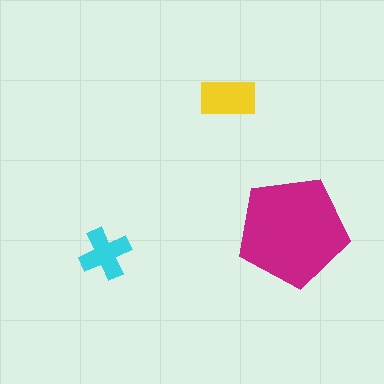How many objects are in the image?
There are 3 objects in the image.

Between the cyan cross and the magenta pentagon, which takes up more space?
The magenta pentagon.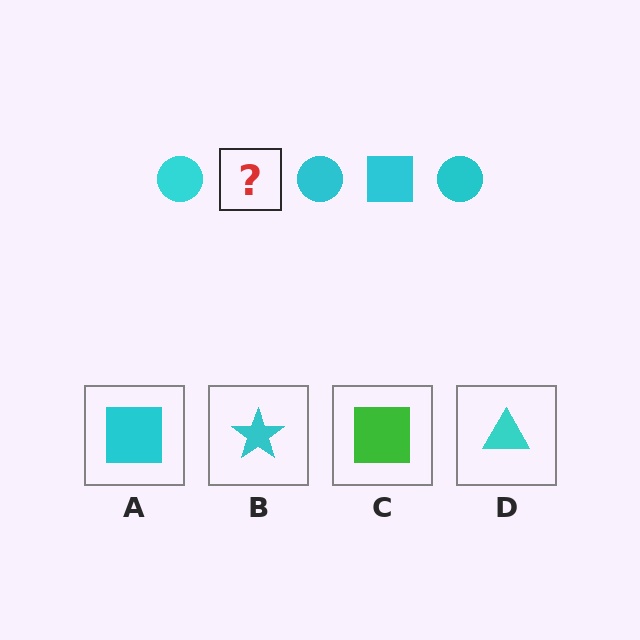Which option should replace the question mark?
Option A.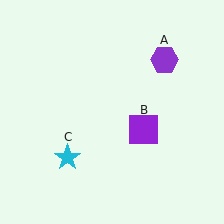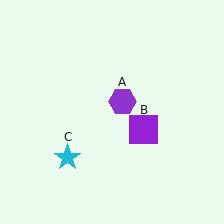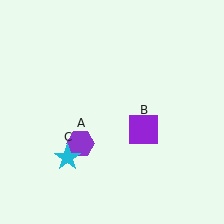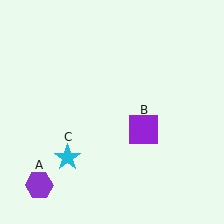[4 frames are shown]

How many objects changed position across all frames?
1 object changed position: purple hexagon (object A).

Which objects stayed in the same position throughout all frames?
Purple square (object B) and cyan star (object C) remained stationary.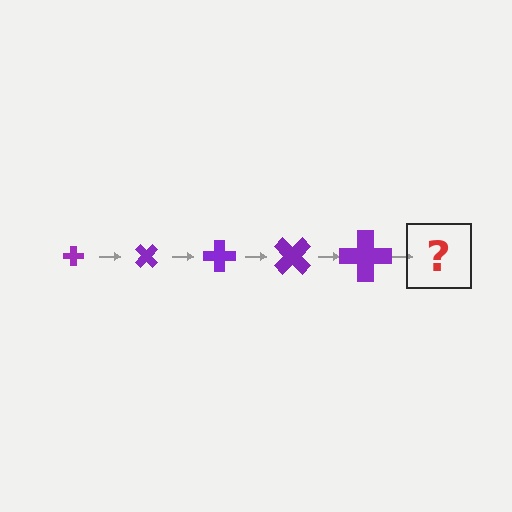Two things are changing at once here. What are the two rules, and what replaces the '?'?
The two rules are that the cross grows larger each step and it rotates 45 degrees each step. The '?' should be a cross, larger than the previous one and rotated 225 degrees from the start.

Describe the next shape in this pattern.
It should be a cross, larger than the previous one and rotated 225 degrees from the start.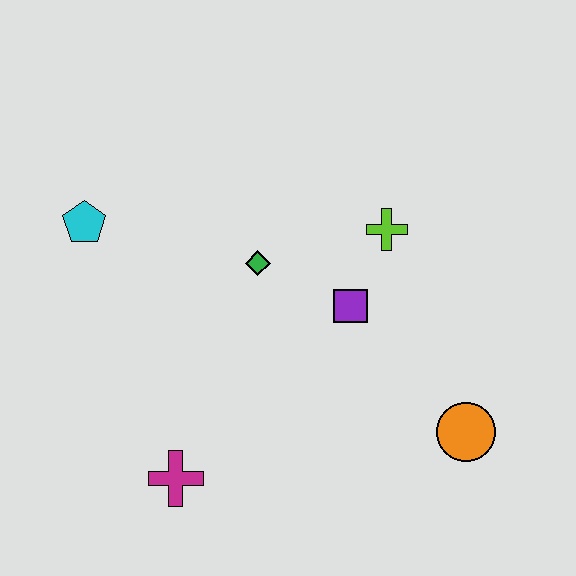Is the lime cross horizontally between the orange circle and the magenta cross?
Yes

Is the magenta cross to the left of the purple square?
Yes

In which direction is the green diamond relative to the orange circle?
The green diamond is to the left of the orange circle.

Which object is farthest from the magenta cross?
The lime cross is farthest from the magenta cross.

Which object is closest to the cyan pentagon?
The green diamond is closest to the cyan pentagon.